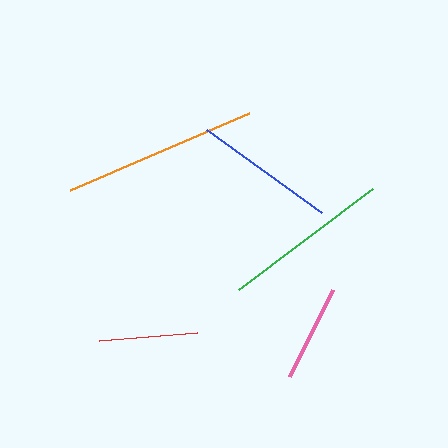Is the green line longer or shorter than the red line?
The green line is longer than the red line.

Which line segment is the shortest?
The pink line is the shortest at approximately 96 pixels.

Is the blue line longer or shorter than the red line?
The blue line is longer than the red line.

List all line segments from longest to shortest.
From longest to shortest: orange, green, blue, red, pink.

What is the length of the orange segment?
The orange segment is approximately 195 pixels long.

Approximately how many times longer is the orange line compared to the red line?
The orange line is approximately 2.0 times the length of the red line.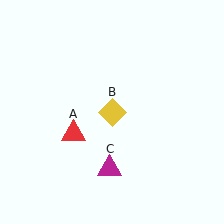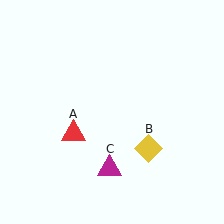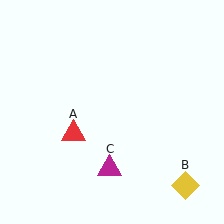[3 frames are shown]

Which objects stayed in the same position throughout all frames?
Red triangle (object A) and magenta triangle (object C) remained stationary.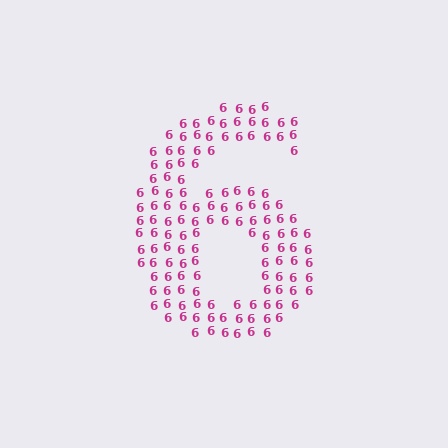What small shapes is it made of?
It is made of small digit 6's.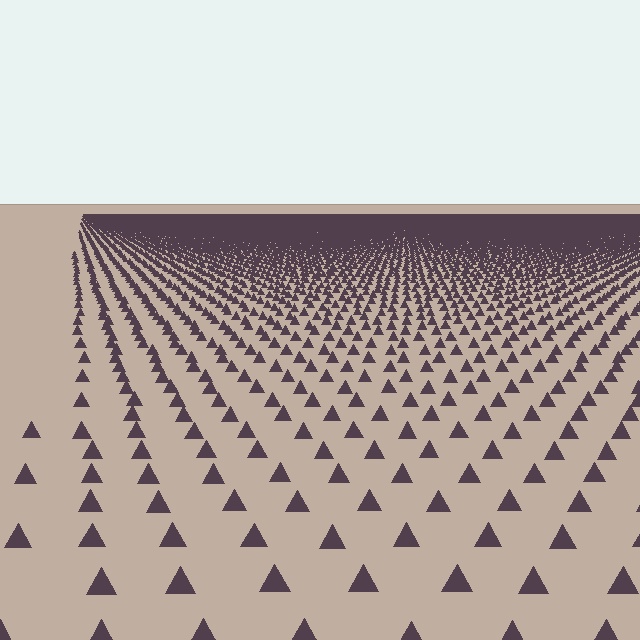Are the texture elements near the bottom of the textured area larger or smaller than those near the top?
Larger. Near the bottom, elements are closer to the viewer and appear at a bigger on-screen size.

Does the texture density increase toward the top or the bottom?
Density increases toward the top.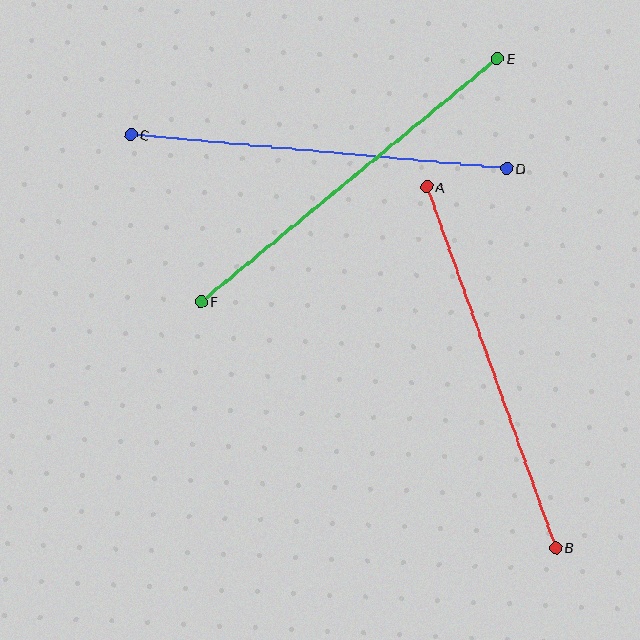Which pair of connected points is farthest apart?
Points A and B are farthest apart.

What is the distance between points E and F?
The distance is approximately 383 pixels.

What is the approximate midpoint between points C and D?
The midpoint is at approximately (319, 151) pixels.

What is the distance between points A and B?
The distance is approximately 383 pixels.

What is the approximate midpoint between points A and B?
The midpoint is at approximately (491, 367) pixels.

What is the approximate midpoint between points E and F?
The midpoint is at approximately (349, 180) pixels.